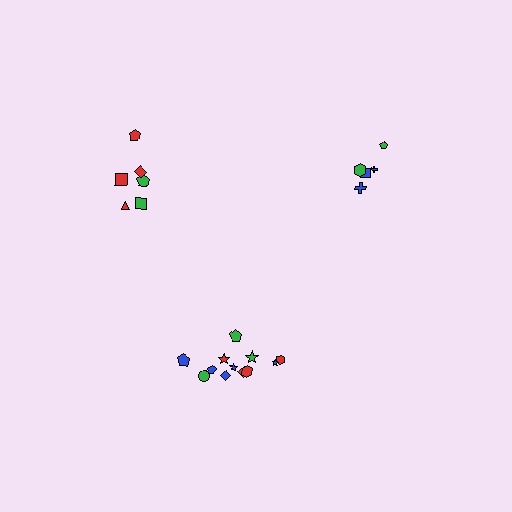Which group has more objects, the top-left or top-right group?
The top-left group.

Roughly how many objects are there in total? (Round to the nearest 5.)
Roughly 25 objects in total.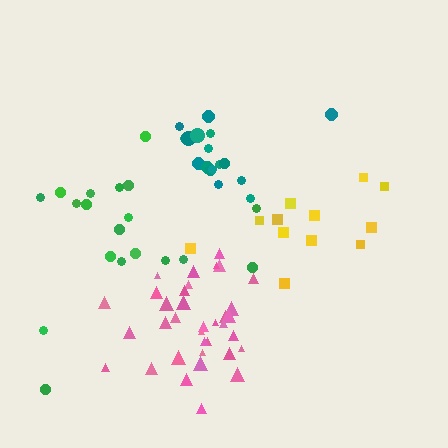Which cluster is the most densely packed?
Pink.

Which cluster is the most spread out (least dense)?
Yellow.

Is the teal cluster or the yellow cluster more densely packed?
Teal.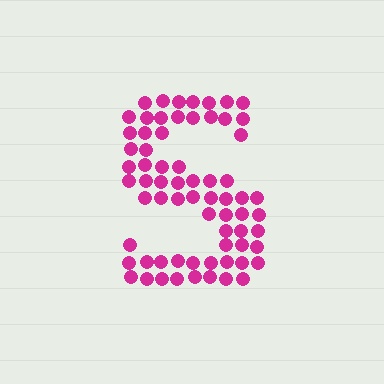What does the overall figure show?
The overall figure shows the letter S.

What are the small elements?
The small elements are circles.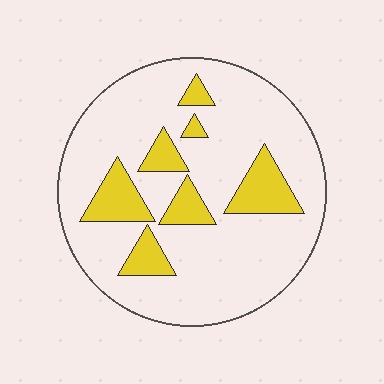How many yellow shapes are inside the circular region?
7.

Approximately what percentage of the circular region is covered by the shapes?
Approximately 20%.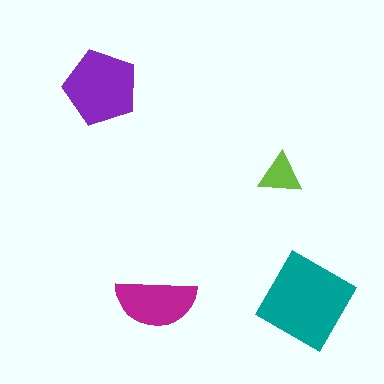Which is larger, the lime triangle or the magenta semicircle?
The magenta semicircle.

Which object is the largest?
The teal diamond.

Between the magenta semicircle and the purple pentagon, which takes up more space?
The purple pentagon.